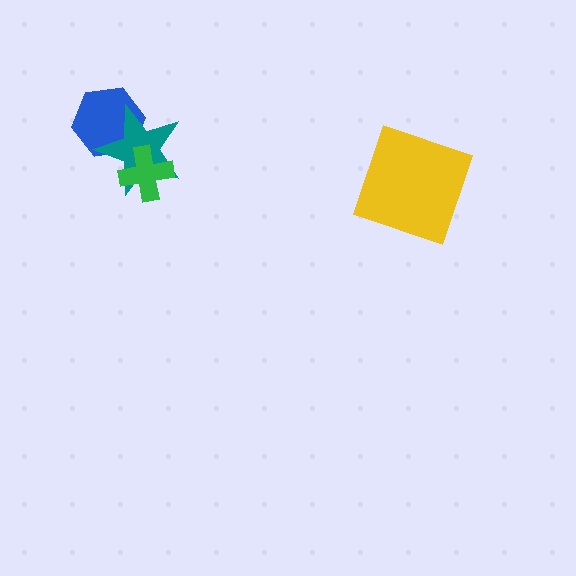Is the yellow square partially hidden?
No, no other shape covers it.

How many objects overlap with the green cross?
1 object overlaps with the green cross.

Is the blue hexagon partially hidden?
Yes, it is partially covered by another shape.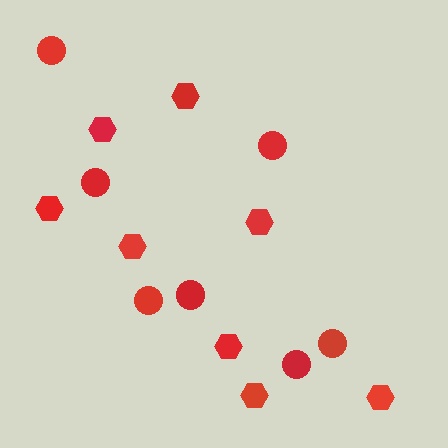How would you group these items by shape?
There are 2 groups: one group of circles (7) and one group of hexagons (8).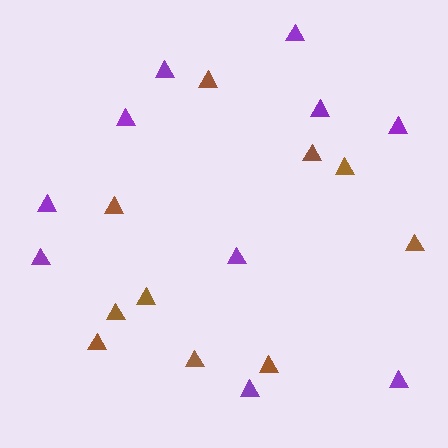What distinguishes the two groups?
There are 2 groups: one group of brown triangles (10) and one group of purple triangles (10).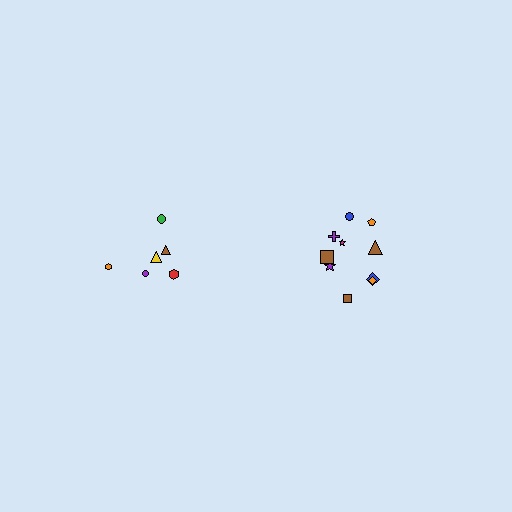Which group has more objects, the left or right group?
The right group.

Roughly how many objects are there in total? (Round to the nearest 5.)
Roughly 15 objects in total.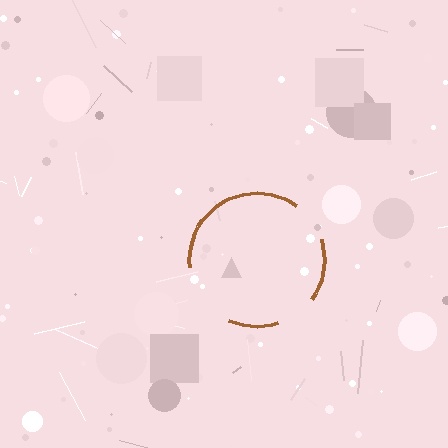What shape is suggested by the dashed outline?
The dashed outline suggests a circle.